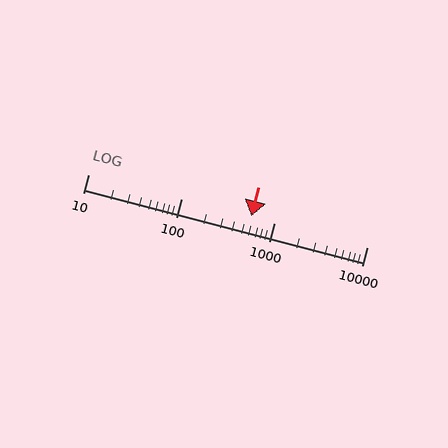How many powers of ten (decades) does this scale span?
The scale spans 3 decades, from 10 to 10000.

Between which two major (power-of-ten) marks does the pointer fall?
The pointer is between 100 and 1000.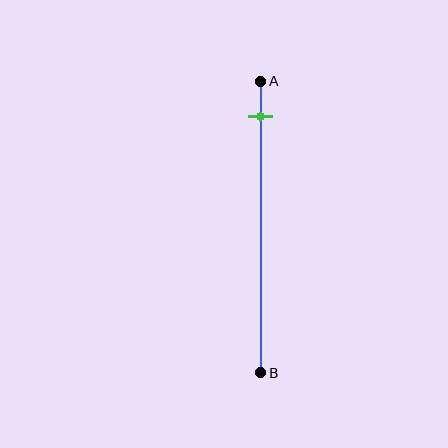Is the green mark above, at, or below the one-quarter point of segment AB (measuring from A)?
The green mark is above the one-quarter point of segment AB.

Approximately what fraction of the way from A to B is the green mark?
The green mark is approximately 10% of the way from A to B.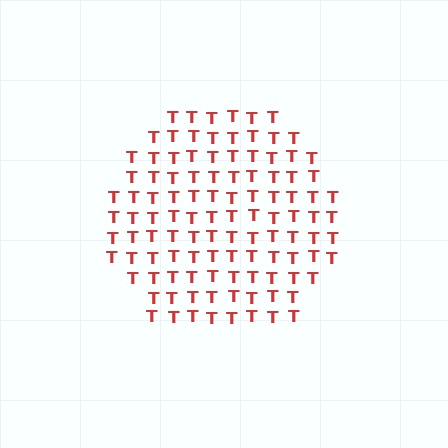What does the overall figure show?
The overall figure shows a hexagon.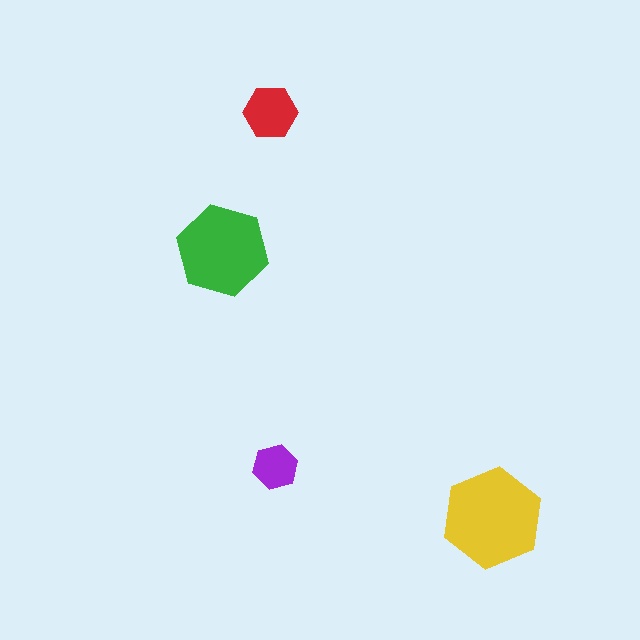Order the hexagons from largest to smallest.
the yellow one, the green one, the red one, the purple one.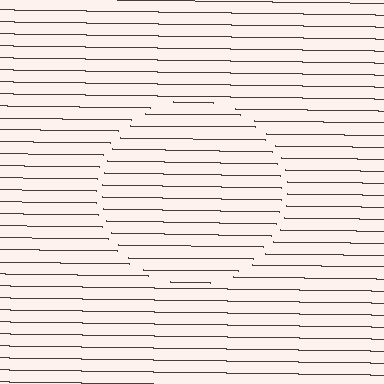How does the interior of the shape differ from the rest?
The interior of the shape contains the same grating, shifted by half a period — the contour is defined by the phase discontinuity where line-ends from the inner and outer gratings abut.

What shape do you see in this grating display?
An illusory circle. The interior of the shape contains the same grating, shifted by half a period — the contour is defined by the phase discontinuity where line-ends from the inner and outer gratings abut.